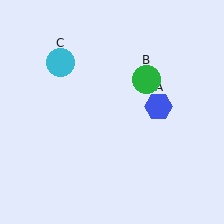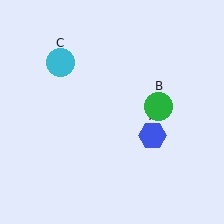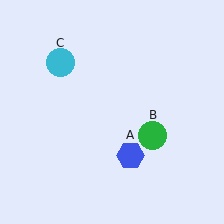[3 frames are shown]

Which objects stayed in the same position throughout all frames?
Cyan circle (object C) remained stationary.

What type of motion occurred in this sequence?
The blue hexagon (object A), green circle (object B) rotated clockwise around the center of the scene.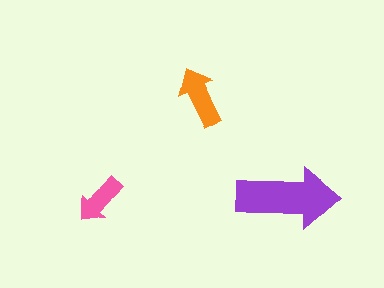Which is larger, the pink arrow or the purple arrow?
The purple one.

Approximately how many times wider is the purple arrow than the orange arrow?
About 1.5 times wider.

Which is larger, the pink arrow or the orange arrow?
The orange one.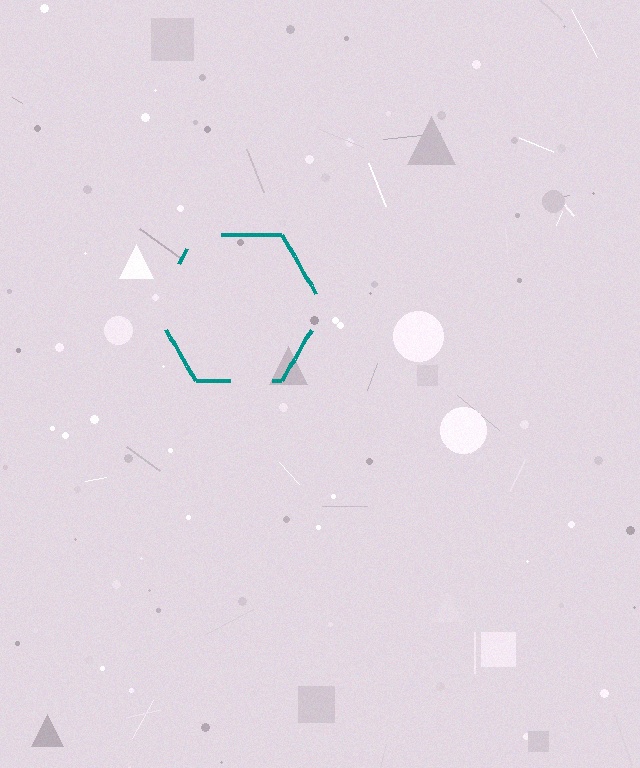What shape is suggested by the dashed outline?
The dashed outline suggests a hexagon.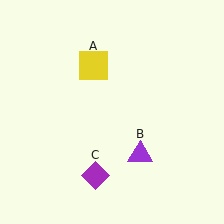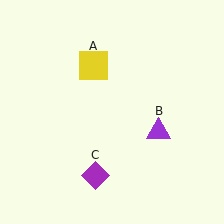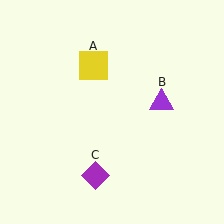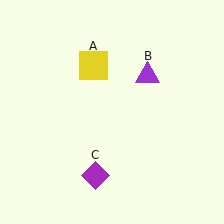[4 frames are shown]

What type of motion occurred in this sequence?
The purple triangle (object B) rotated counterclockwise around the center of the scene.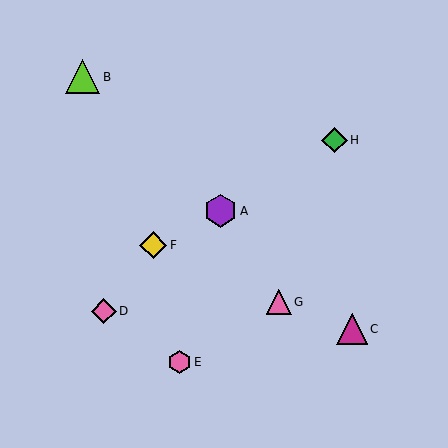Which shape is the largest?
The lime triangle (labeled B) is the largest.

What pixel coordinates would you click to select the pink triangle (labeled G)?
Click at (279, 302) to select the pink triangle G.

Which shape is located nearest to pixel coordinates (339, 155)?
The green diamond (labeled H) at (334, 140) is nearest to that location.